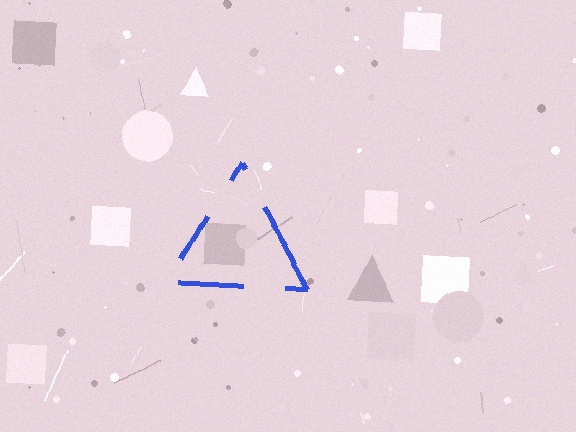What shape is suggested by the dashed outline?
The dashed outline suggests a triangle.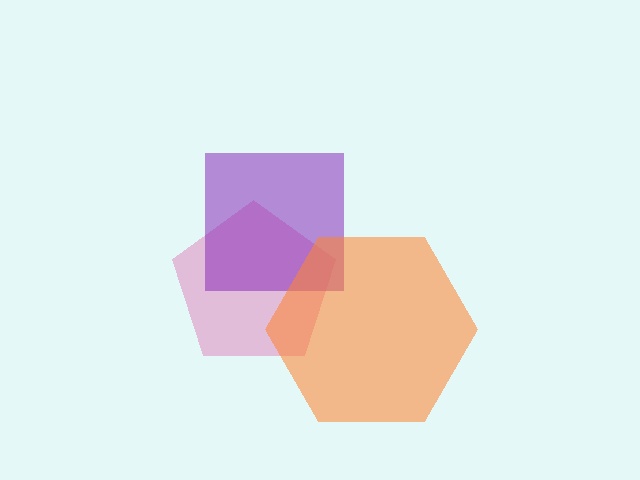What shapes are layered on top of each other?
The layered shapes are: a pink pentagon, a purple square, an orange hexagon.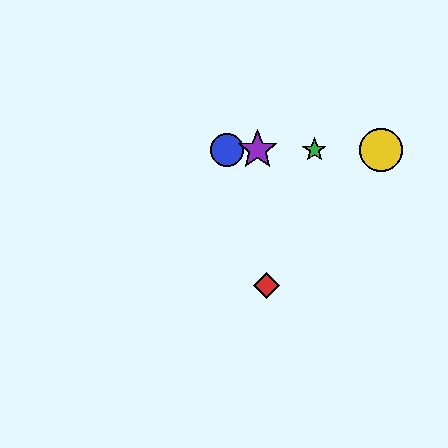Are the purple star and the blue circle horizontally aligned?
Yes, both are at y≈150.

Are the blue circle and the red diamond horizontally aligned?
No, the blue circle is at y≈150 and the red diamond is at y≈285.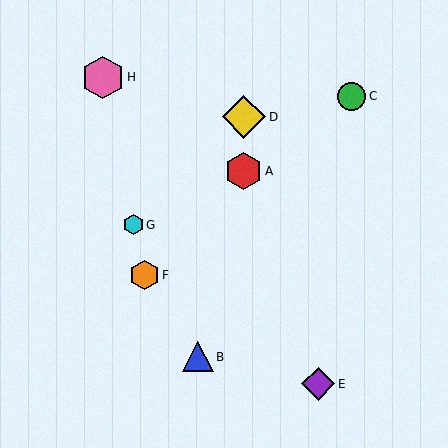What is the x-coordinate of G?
Object G is at x≈133.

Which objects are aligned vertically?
Objects A, D are aligned vertically.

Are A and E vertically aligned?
No, A is at x≈244 and E is at x≈318.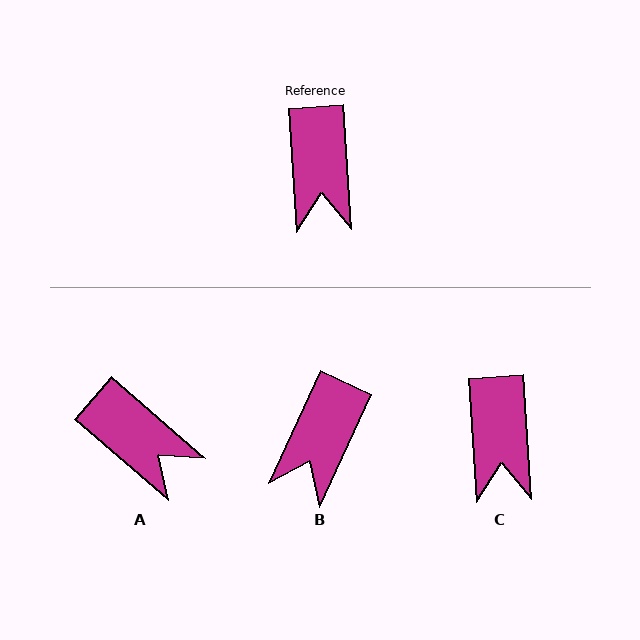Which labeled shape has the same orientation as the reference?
C.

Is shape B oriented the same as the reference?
No, it is off by about 29 degrees.